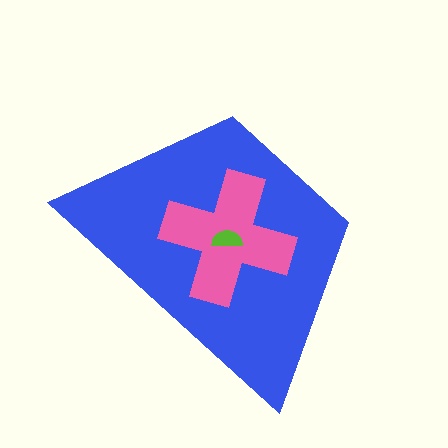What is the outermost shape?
The blue trapezoid.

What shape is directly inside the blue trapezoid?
The pink cross.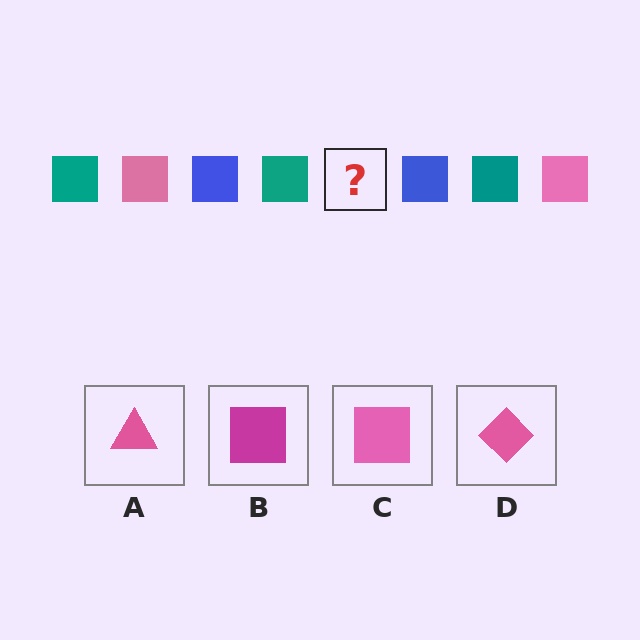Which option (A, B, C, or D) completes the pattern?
C.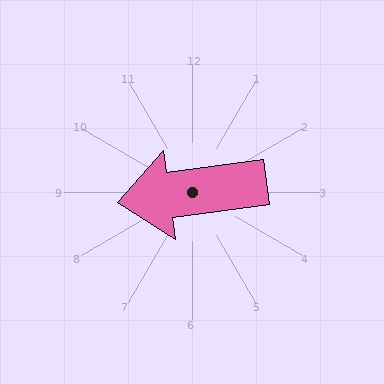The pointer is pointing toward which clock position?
Roughly 9 o'clock.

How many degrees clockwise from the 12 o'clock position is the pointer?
Approximately 262 degrees.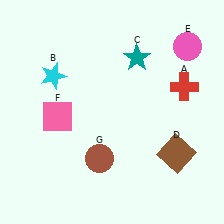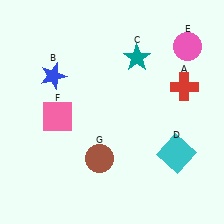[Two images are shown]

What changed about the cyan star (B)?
In Image 1, B is cyan. In Image 2, it changed to blue.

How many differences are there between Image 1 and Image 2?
There are 2 differences between the two images.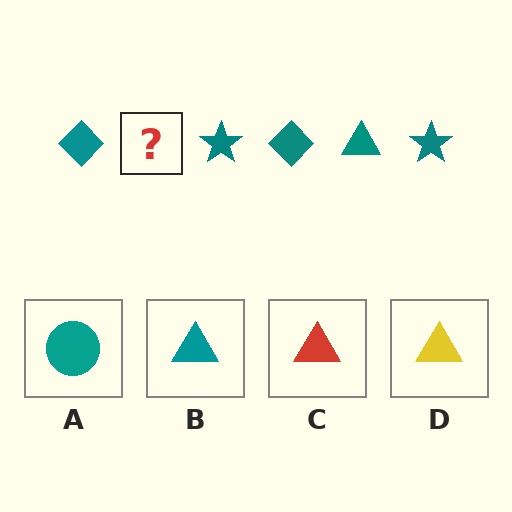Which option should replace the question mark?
Option B.